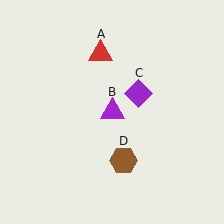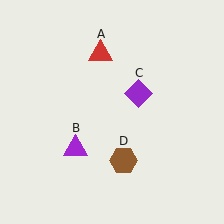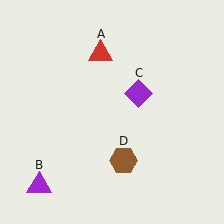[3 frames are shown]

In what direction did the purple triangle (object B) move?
The purple triangle (object B) moved down and to the left.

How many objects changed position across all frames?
1 object changed position: purple triangle (object B).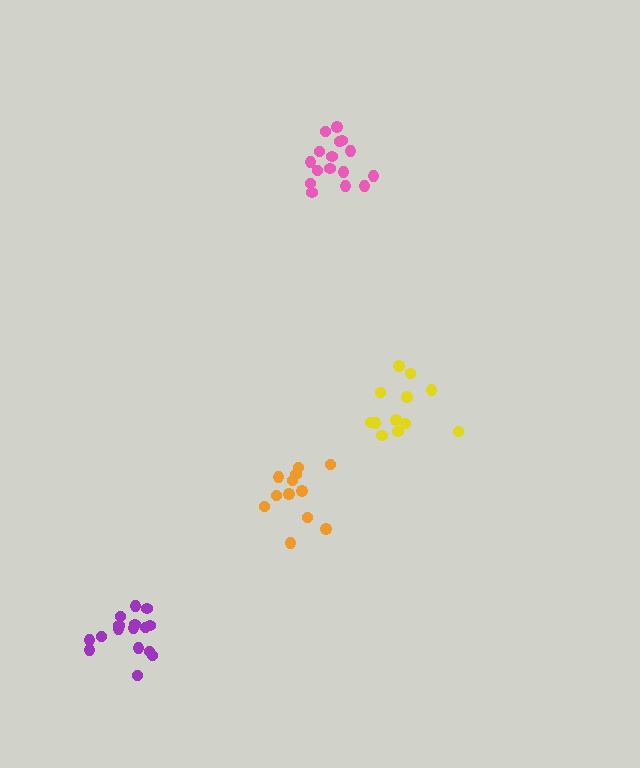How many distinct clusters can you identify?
There are 4 distinct clusters.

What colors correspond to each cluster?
The clusters are colored: purple, yellow, orange, pink.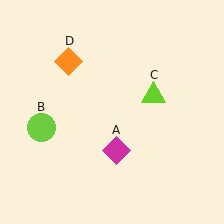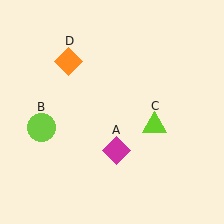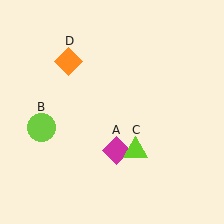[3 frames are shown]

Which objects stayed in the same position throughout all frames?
Magenta diamond (object A) and lime circle (object B) and orange diamond (object D) remained stationary.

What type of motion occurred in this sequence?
The lime triangle (object C) rotated clockwise around the center of the scene.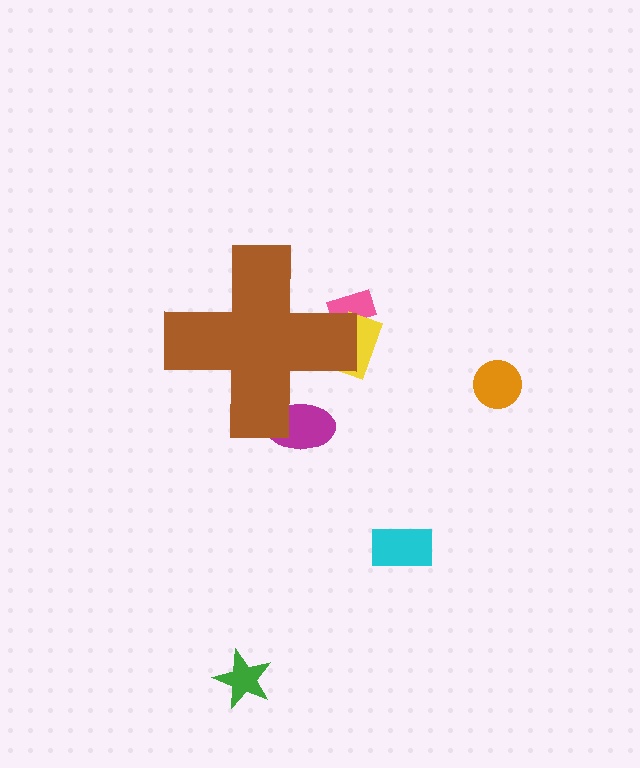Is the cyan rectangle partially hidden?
No, the cyan rectangle is fully visible.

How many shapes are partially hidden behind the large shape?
3 shapes are partially hidden.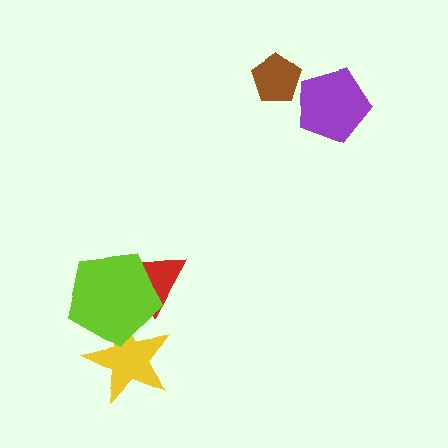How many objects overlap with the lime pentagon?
2 objects overlap with the lime pentagon.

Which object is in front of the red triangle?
The lime pentagon is in front of the red triangle.